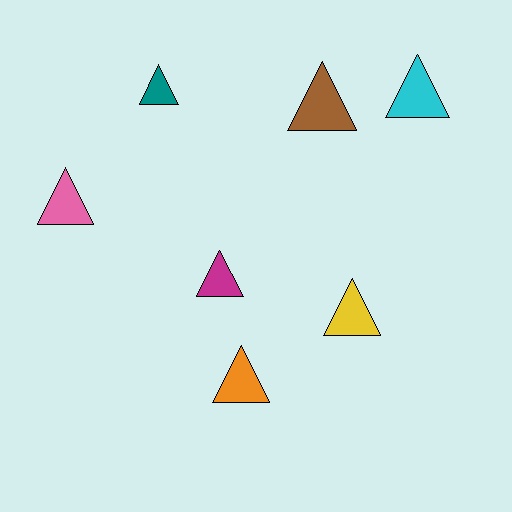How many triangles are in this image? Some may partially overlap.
There are 7 triangles.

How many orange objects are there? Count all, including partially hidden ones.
There is 1 orange object.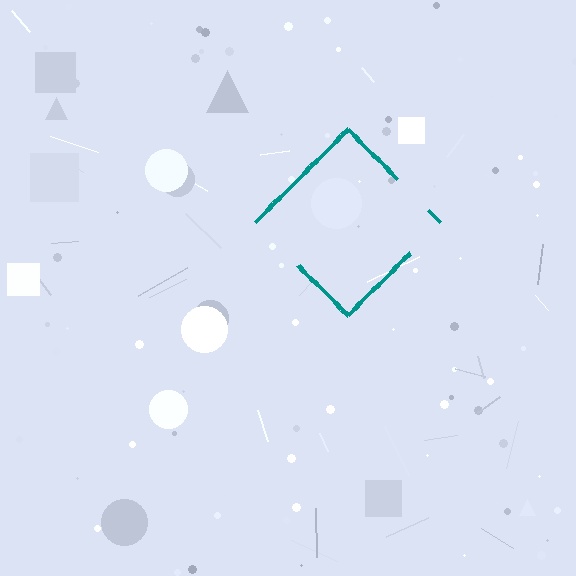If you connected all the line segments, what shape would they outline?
They would outline a diamond.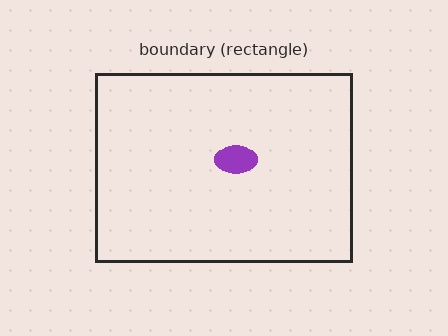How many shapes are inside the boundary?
1 inside, 0 outside.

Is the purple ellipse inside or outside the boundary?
Inside.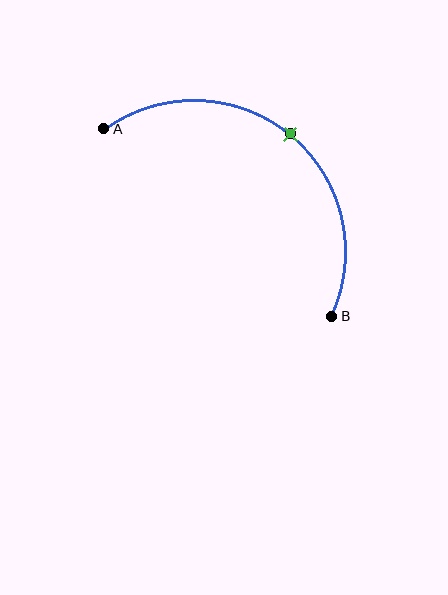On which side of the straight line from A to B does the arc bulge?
The arc bulges above and to the right of the straight line connecting A and B.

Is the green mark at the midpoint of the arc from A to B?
Yes. The green mark lies on the arc at equal arc-length from both A and B — it is the arc midpoint.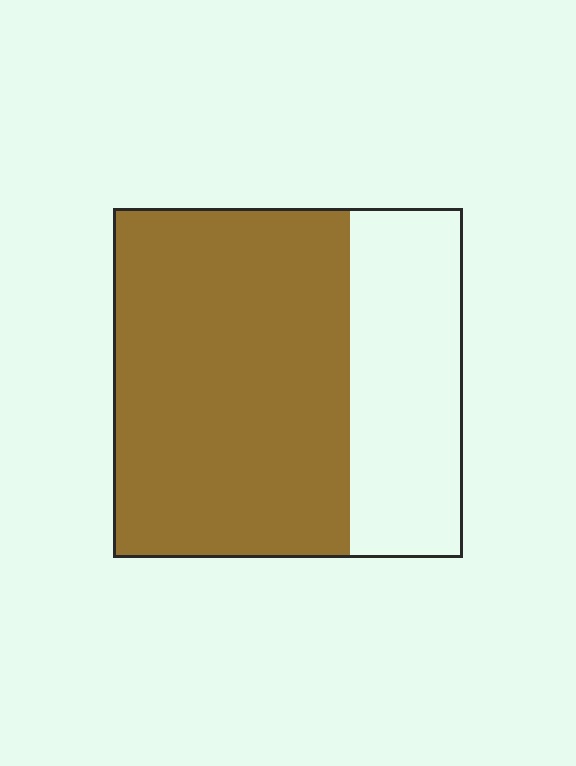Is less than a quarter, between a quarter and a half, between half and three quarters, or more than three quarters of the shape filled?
Between half and three quarters.